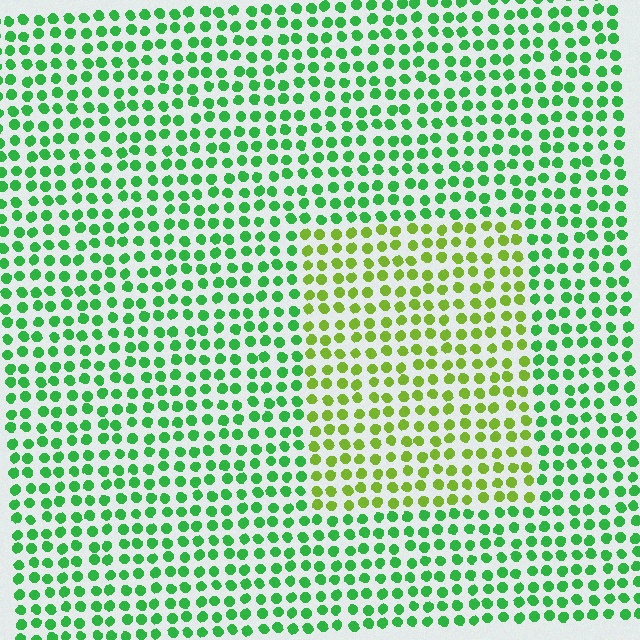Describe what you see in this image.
The image is filled with small green elements in a uniform arrangement. A rectangle-shaped region is visible where the elements are tinted to a slightly different hue, forming a subtle color boundary.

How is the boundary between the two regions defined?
The boundary is defined purely by a slight shift in hue (about 41 degrees). Spacing, size, and orientation are identical on both sides.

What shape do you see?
I see a rectangle.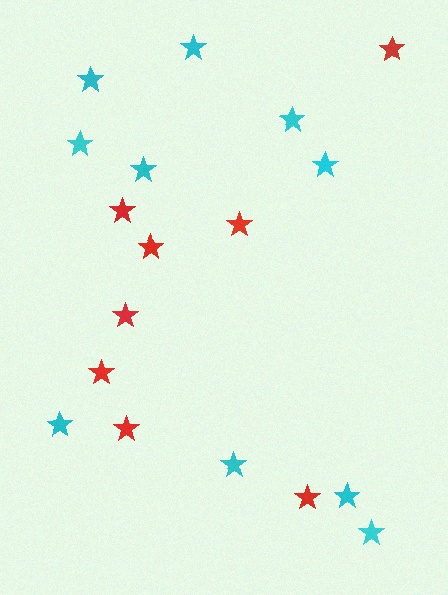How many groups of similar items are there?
There are 2 groups: one group of red stars (8) and one group of cyan stars (10).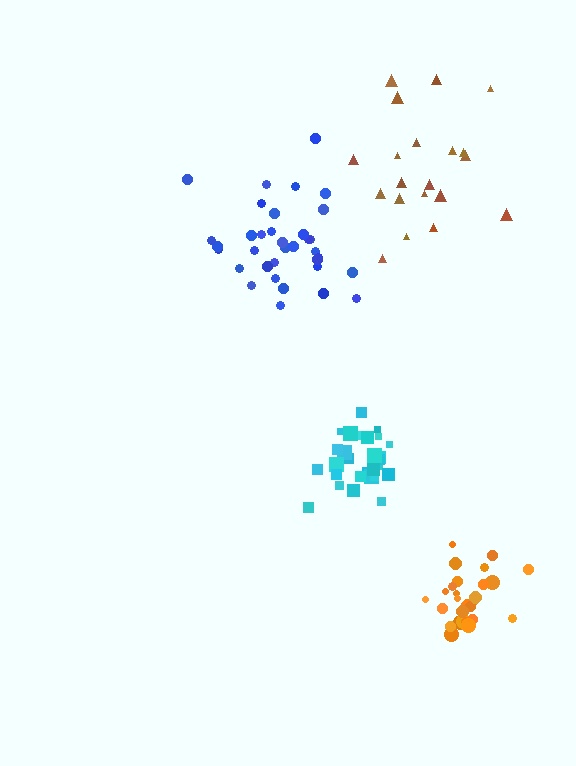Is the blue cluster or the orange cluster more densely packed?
Orange.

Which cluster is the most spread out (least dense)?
Brown.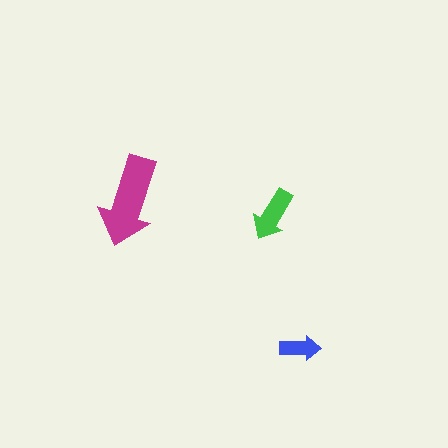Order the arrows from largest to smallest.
the magenta one, the green one, the blue one.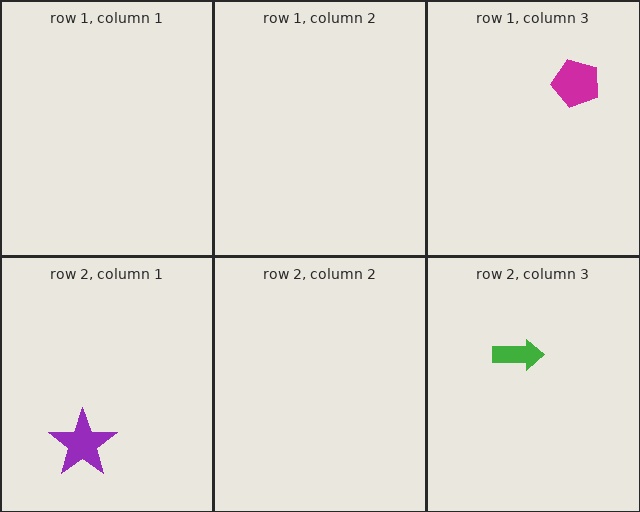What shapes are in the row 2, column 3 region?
The green arrow.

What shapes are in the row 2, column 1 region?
The purple star.